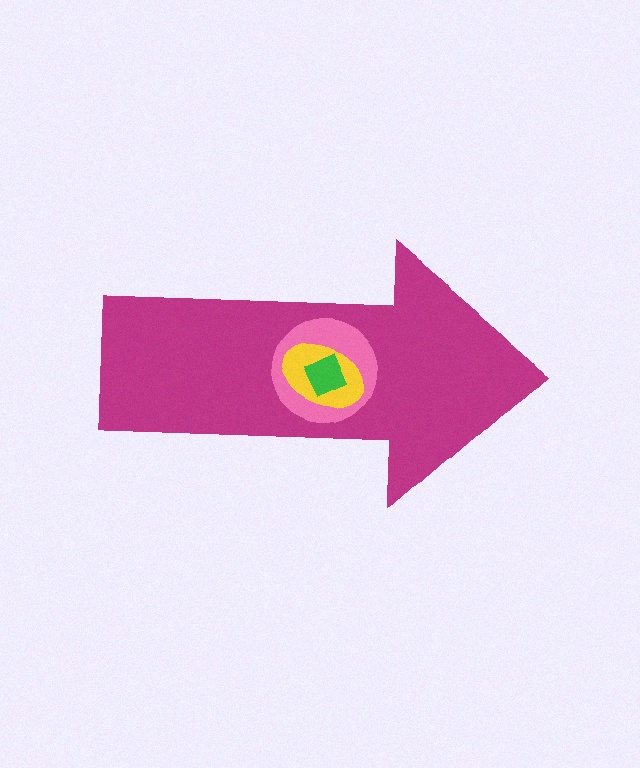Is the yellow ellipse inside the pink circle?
Yes.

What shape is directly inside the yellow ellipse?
The green square.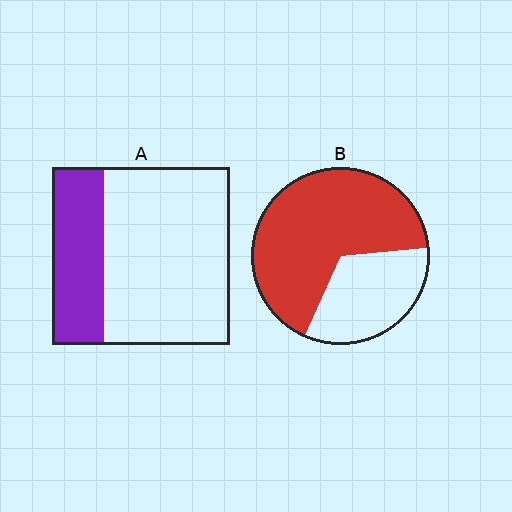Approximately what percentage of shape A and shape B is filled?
A is approximately 30% and B is approximately 65%.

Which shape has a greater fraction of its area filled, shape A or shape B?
Shape B.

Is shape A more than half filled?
No.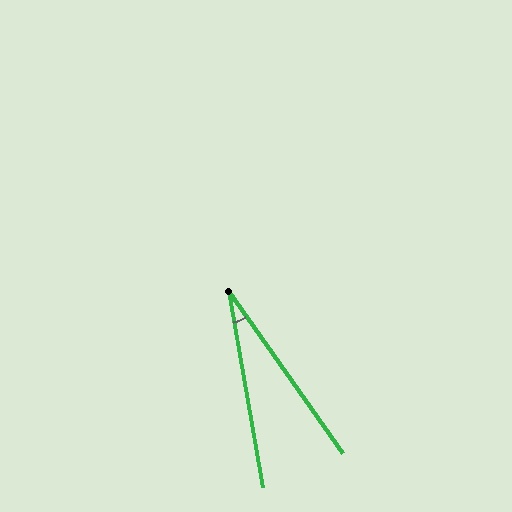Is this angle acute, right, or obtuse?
It is acute.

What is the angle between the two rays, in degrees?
Approximately 25 degrees.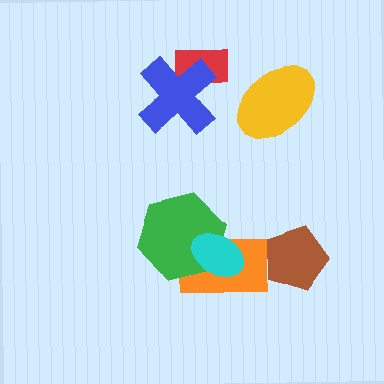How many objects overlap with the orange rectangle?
2 objects overlap with the orange rectangle.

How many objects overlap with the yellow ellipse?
0 objects overlap with the yellow ellipse.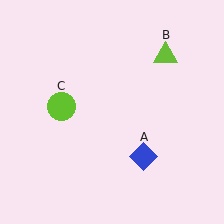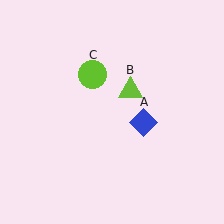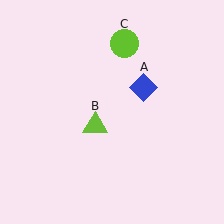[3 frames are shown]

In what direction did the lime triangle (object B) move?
The lime triangle (object B) moved down and to the left.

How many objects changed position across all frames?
3 objects changed position: blue diamond (object A), lime triangle (object B), lime circle (object C).